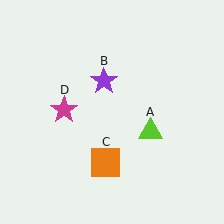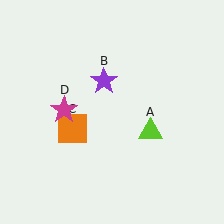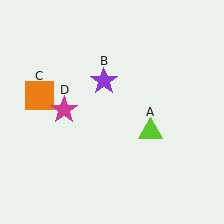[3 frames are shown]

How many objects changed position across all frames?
1 object changed position: orange square (object C).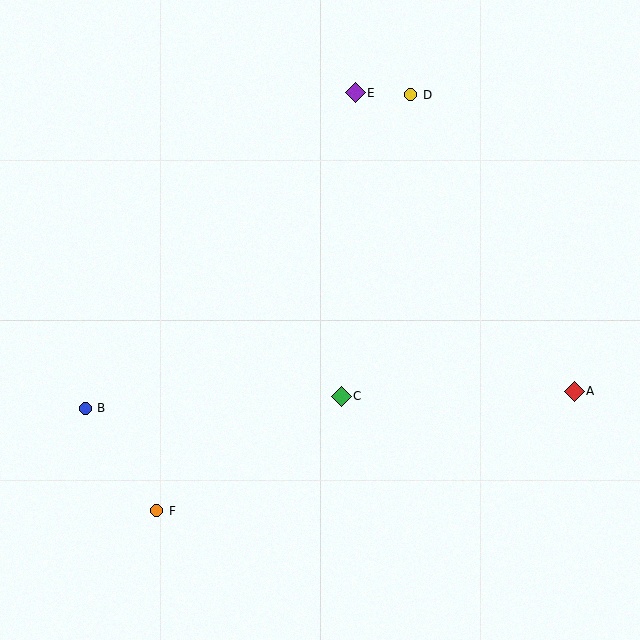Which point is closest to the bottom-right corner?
Point A is closest to the bottom-right corner.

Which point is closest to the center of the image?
Point C at (341, 396) is closest to the center.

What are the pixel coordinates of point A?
Point A is at (574, 391).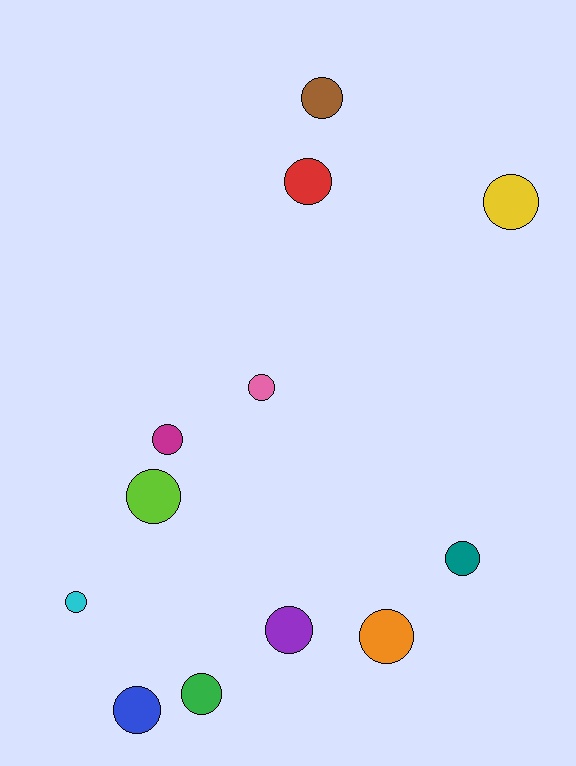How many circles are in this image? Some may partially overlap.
There are 12 circles.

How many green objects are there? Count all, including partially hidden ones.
There is 1 green object.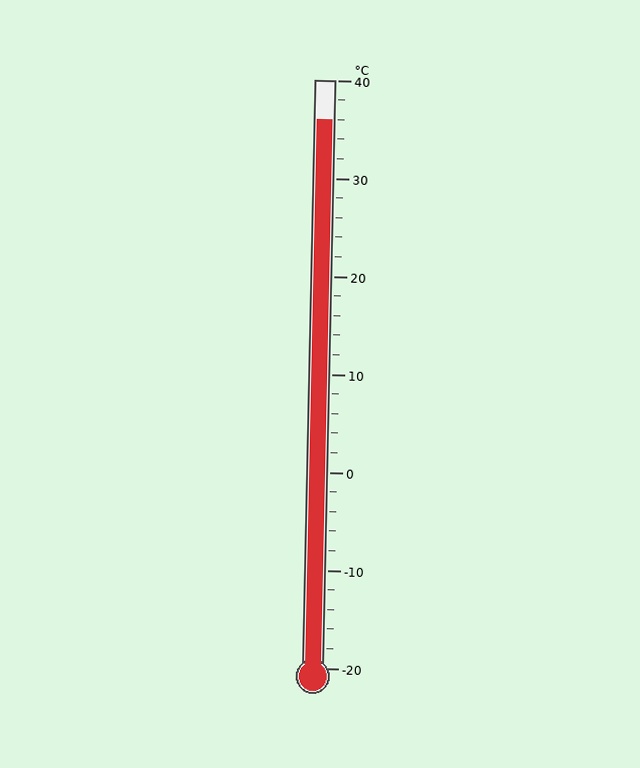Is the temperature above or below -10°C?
The temperature is above -10°C.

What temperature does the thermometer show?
The thermometer shows approximately 36°C.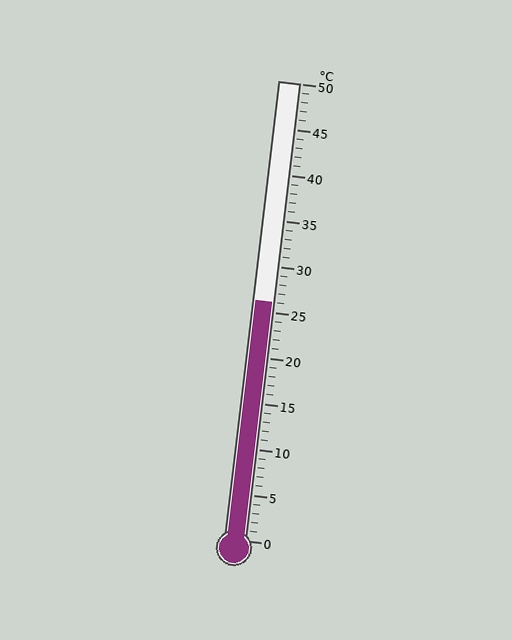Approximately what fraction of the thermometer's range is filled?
The thermometer is filled to approximately 50% of its range.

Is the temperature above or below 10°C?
The temperature is above 10°C.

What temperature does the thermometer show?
The thermometer shows approximately 26°C.